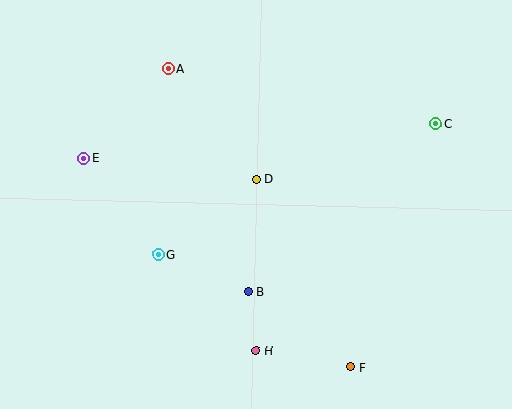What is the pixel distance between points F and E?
The distance between F and E is 339 pixels.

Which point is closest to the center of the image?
Point D at (256, 179) is closest to the center.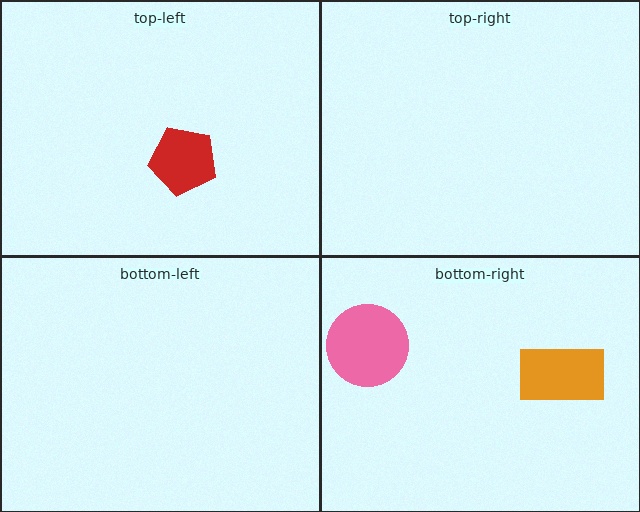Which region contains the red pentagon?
The top-left region.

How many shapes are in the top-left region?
1.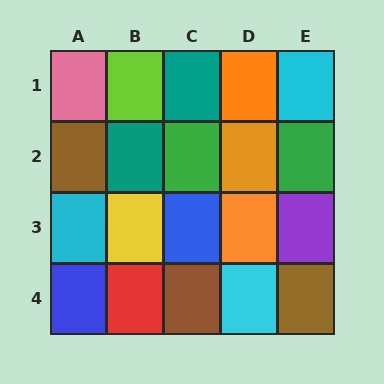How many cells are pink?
1 cell is pink.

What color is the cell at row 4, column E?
Brown.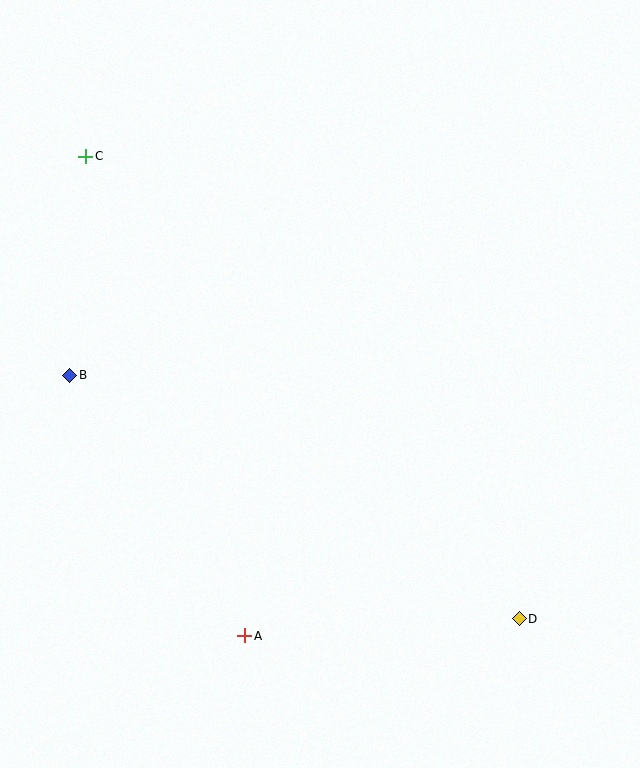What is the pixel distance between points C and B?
The distance between C and B is 220 pixels.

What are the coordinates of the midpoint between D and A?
The midpoint between D and A is at (382, 627).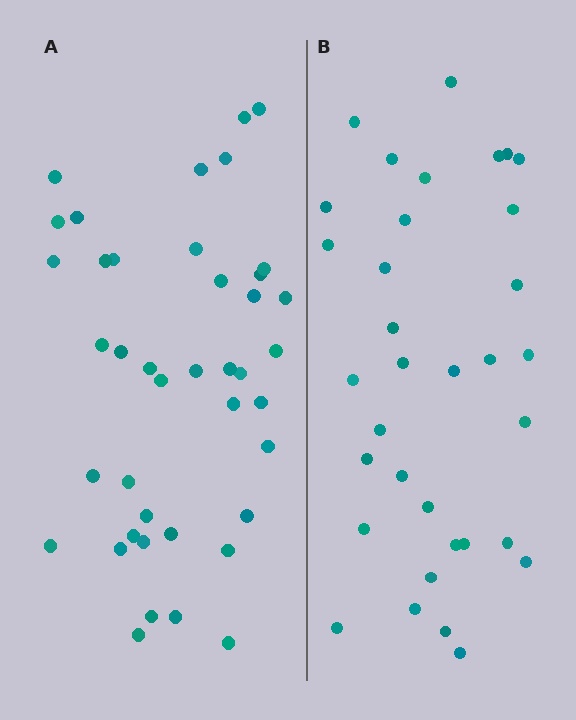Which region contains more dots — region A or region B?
Region A (the left region) has more dots.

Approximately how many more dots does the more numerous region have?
Region A has roughly 8 or so more dots than region B.